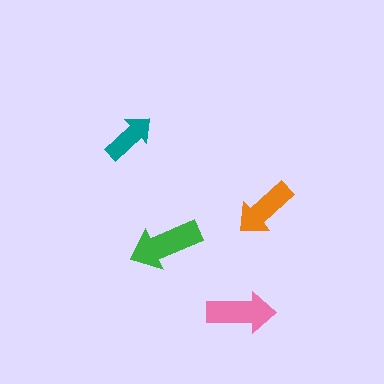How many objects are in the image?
There are 4 objects in the image.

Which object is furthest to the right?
The orange arrow is rightmost.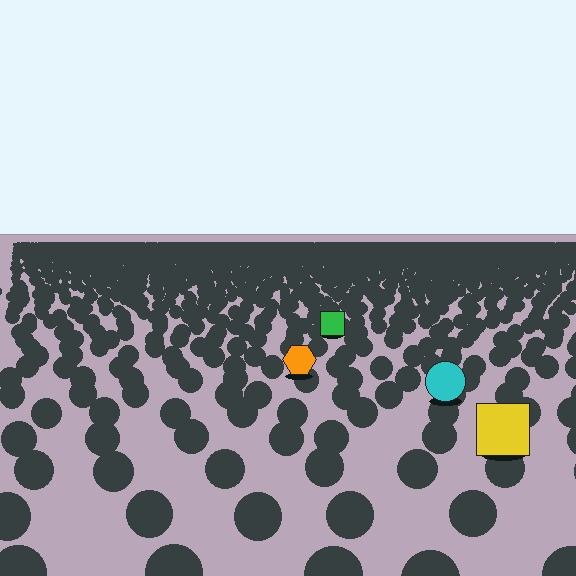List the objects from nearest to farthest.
From nearest to farthest: the yellow square, the cyan circle, the orange hexagon, the green square.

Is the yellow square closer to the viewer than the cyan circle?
Yes. The yellow square is closer — you can tell from the texture gradient: the ground texture is coarser near it.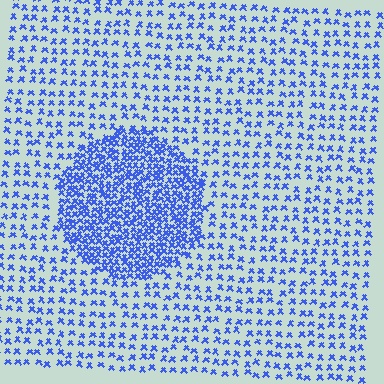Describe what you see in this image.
The image contains small blue elements arranged at two different densities. A circle-shaped region is visible where the elements are more densely packed than the surrounding area.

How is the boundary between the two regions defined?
The boundary is defined by a change in element density (approximately 2.5x ratio). All elements are the same color, size, and shape.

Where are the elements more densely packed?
The elements are more densely packed inside the circle boundary.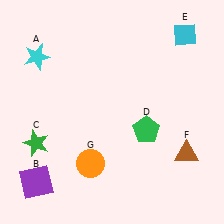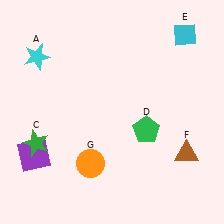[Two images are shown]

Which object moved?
The purple square (B) moved up.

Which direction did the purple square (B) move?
The purple square (B) moved up.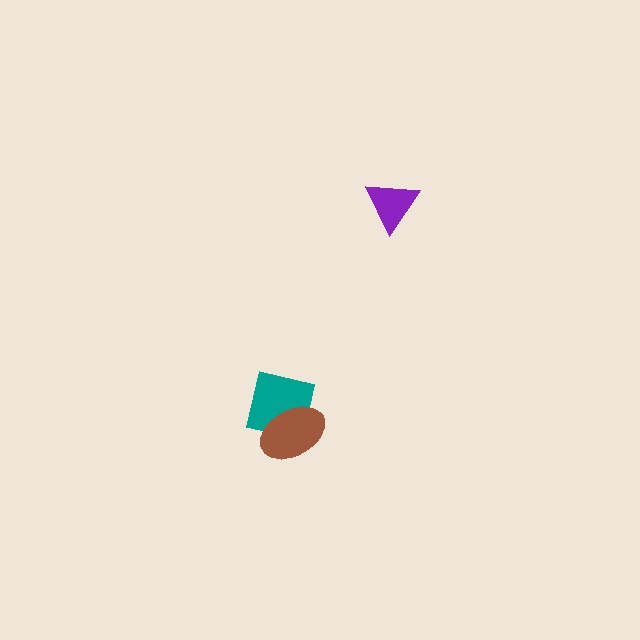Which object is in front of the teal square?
The brown ellipse is in front of the teal square.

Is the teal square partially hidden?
Yes, it is partially covered by another shape.